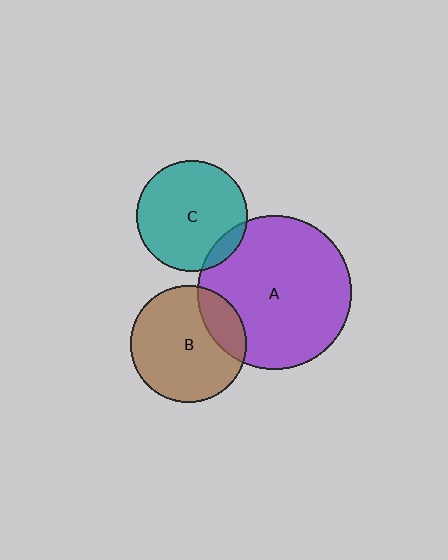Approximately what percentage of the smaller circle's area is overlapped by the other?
Approximately 10%.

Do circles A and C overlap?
Yes.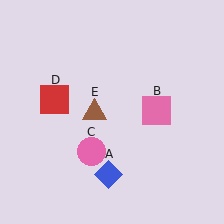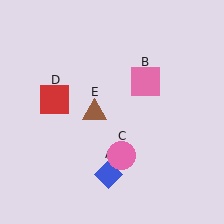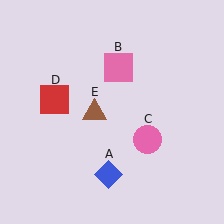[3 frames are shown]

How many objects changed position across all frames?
2 objects changed position: pink square (object B), pink circle (object C).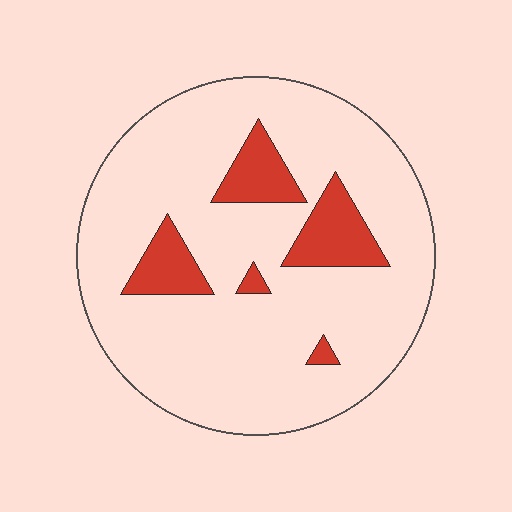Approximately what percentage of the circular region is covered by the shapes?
Approximately 15%.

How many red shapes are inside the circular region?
5.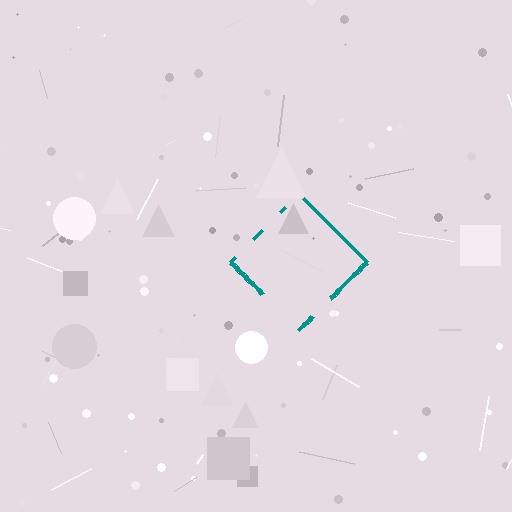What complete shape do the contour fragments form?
The contour fragments form a diamond.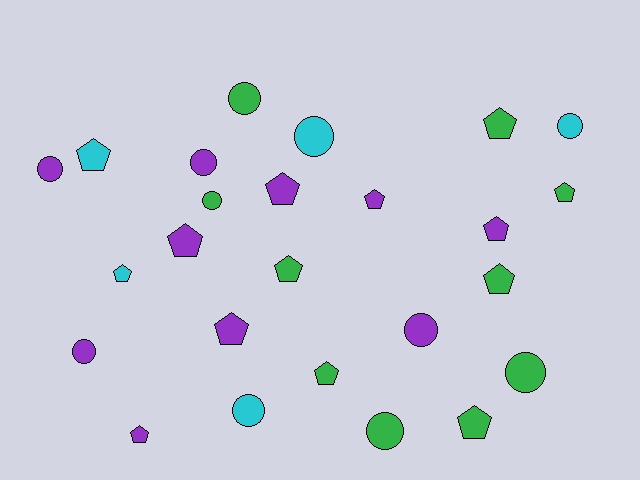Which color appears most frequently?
Purple, with 10 objects.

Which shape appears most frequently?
Pentagon, with 14 objects.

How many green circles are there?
There are 4 green circles.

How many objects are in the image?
There are 25 objects.